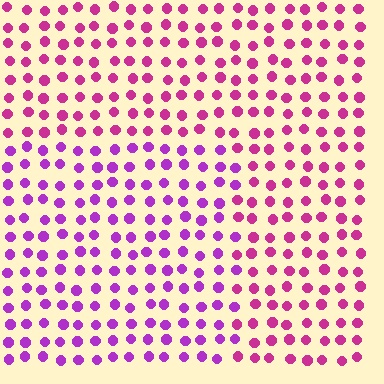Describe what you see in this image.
The image is filled with small magenta elements in a uniform arrangement. A rectangle-shaped region is visible where the elements are tinted to a slightly different hue, forming a subtle color boundary.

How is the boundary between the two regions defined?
The boundary is defined purely by a slight shift in hue (about 31 degrees). Spacing, size, and orientation are identical on both sides.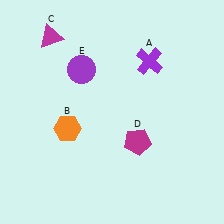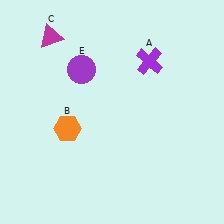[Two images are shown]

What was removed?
The magenta pentagon (D) was removed in Image 2.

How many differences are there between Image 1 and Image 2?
There is 1 difference between the two images.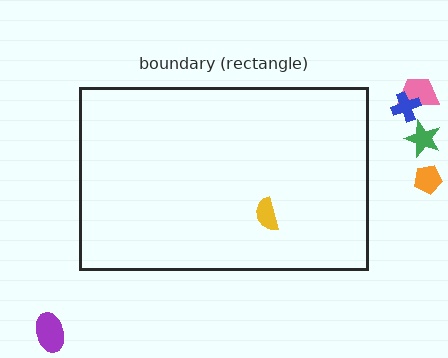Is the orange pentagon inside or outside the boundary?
Outside.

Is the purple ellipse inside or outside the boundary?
Outside.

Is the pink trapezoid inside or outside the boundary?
Outside.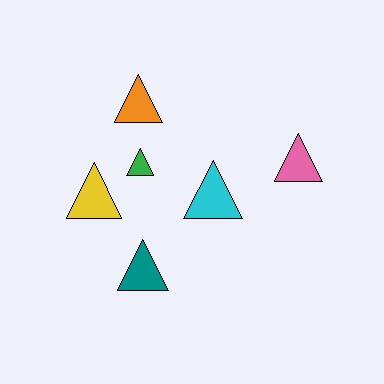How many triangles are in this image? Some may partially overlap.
There are 6 triangles.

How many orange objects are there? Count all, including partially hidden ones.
There is 1 orange object.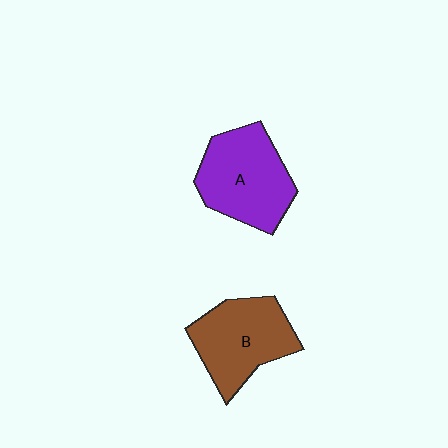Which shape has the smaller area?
Shape B (brown).